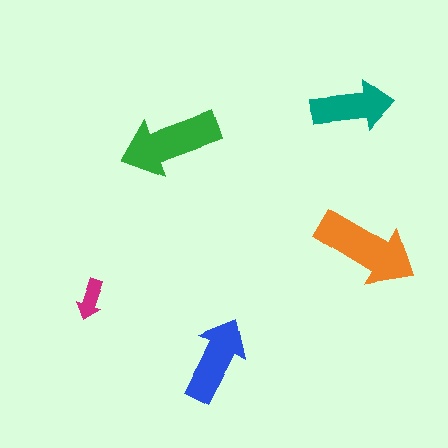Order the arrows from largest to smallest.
the orange one, the green one, the blue one, the teal one, the magenta one.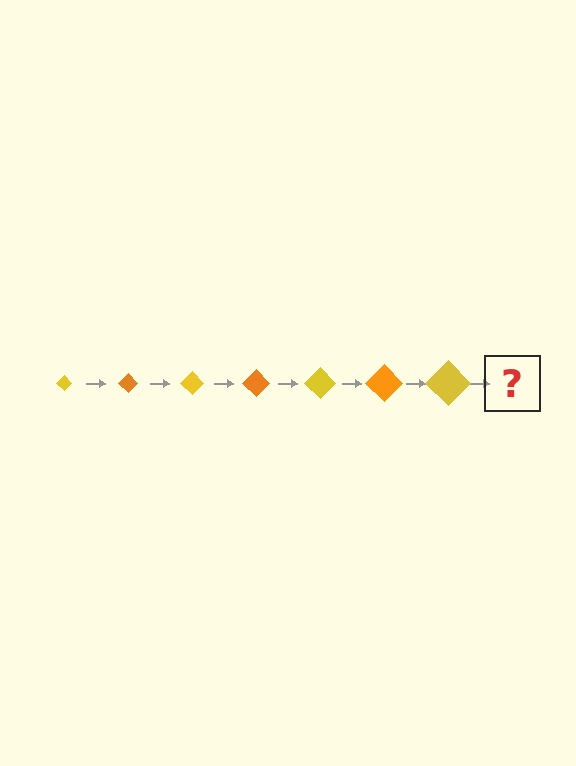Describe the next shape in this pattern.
It should be an orange diamond, larger than the previous one.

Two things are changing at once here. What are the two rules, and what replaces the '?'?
The two rules are that the diamond grows larger each step and the color cycles through yellow and orange. The '?' should be an orange diamond, larger than the previous one.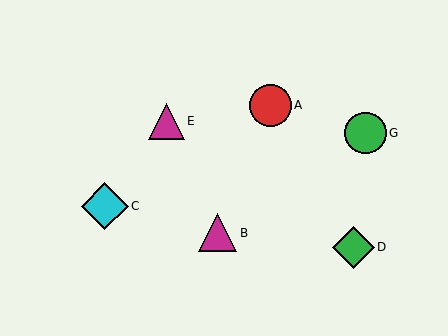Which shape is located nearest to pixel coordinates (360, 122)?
The green circle (labeled G) at (366, 133) is nearest to that location.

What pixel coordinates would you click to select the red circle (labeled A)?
Click at (271, 105) to select the red circle A.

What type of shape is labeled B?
Shape B is a magenta triangle.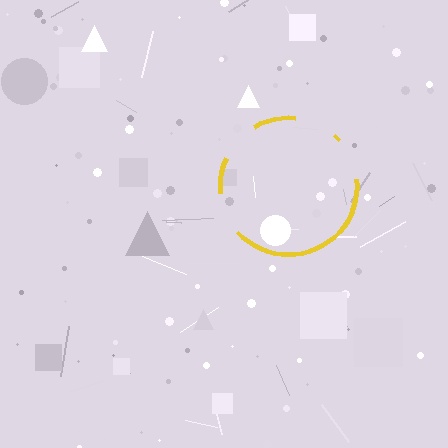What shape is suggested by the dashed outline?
The dashed outline suggests a circle.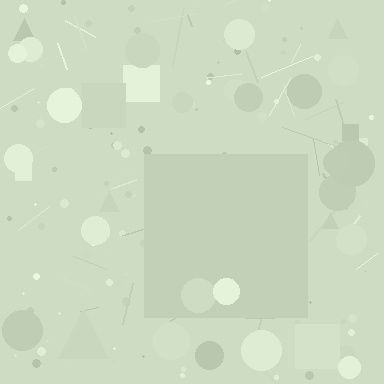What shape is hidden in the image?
A square is hidden in the image.